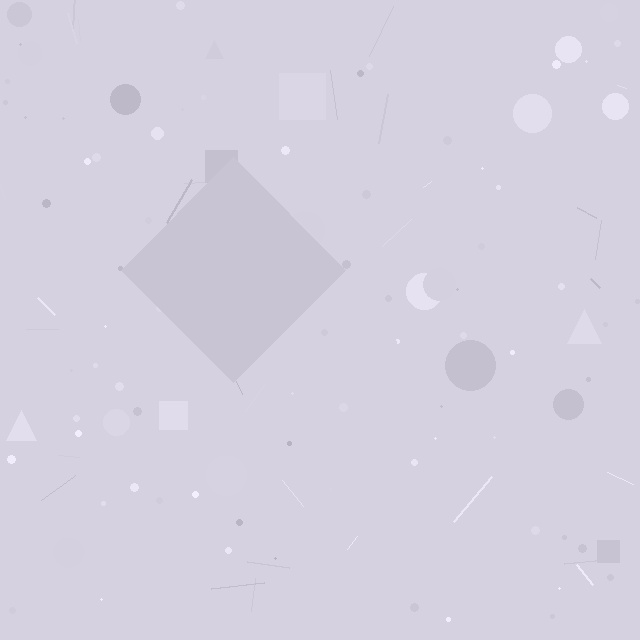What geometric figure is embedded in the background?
A diamond is embedded in the background.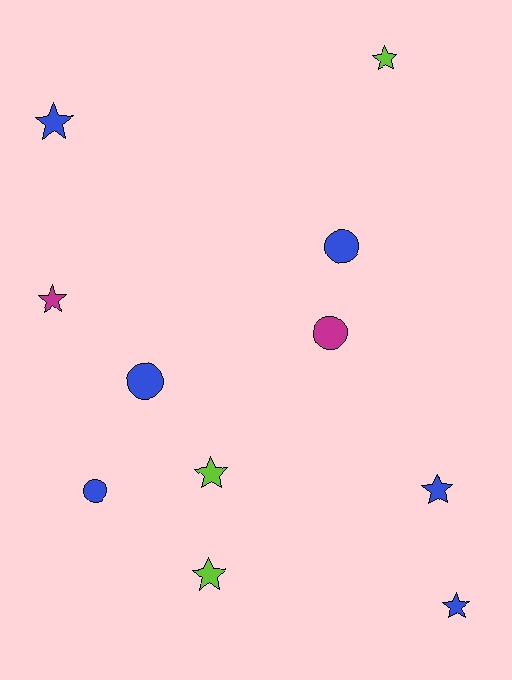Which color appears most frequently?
Blue, with 6 objects.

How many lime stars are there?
There are 3 lime stars.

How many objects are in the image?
There are 11 objects.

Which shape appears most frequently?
Star, with 7 objects.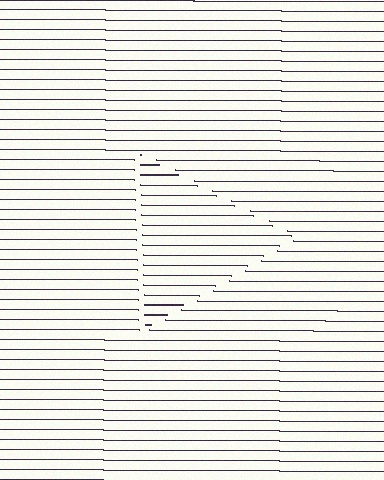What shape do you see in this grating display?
An illusory triangle. The interior of the shape contains the same grating, shifted by half a period — the contour is defined by the phase discontinuity where line-ends from the inner and outer gratings abut.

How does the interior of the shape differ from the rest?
The interior of the shape contains the same grating, shifted by half a period — the contour is defined by the phase discontinuity where line-ends from the inner and outer gratings abut.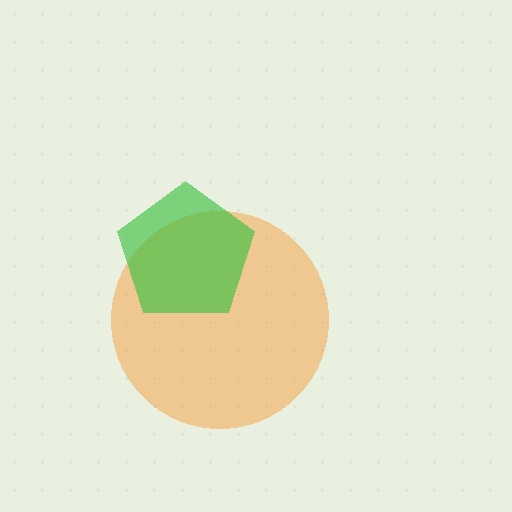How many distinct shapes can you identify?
There are 2 distinct shapes: an orange circle, a green pentagon.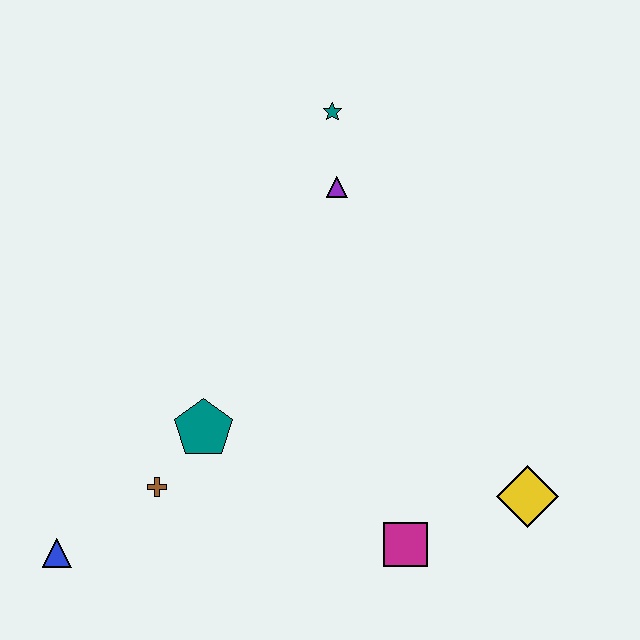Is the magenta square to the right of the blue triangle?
Yes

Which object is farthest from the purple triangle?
The blue triangle is farthest from the purple triangle.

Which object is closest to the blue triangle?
The brown cross is closest to the blue triangle.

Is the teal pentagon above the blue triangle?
Yes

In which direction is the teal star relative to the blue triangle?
The teal star is above the blue triangle.